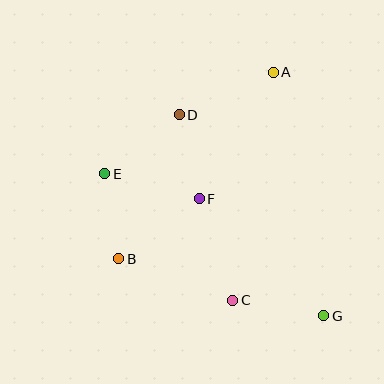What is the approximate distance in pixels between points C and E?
The distance between C and E is approximately 180 pixels.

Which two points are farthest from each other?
Points E and G are farthest from each other.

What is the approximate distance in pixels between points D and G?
The distance between D and G is approximately 248 pixels.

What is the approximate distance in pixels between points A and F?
The distance between A and F is approximately 146 pixels.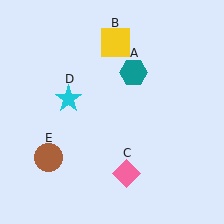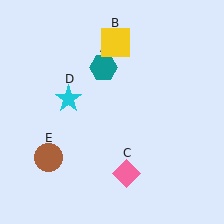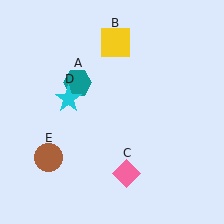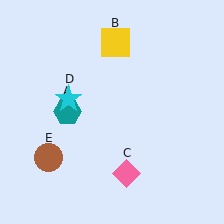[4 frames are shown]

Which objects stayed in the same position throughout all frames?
Yellow square (object B) and pink diamond (object C) and cyan star (object D) and brown circle (object E) remained stationary.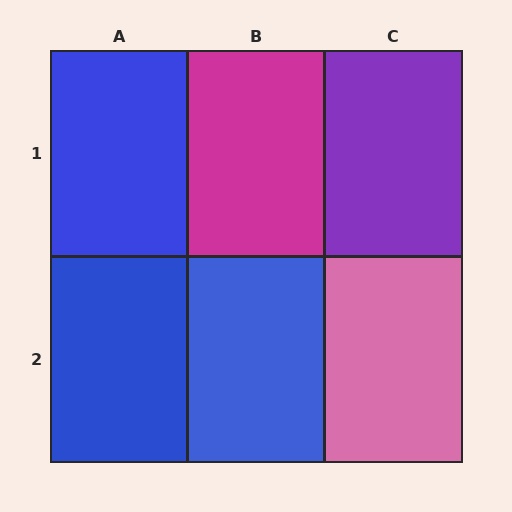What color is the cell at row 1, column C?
Purple.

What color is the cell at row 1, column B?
Magenta.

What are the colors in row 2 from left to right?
Blue, blue, pink.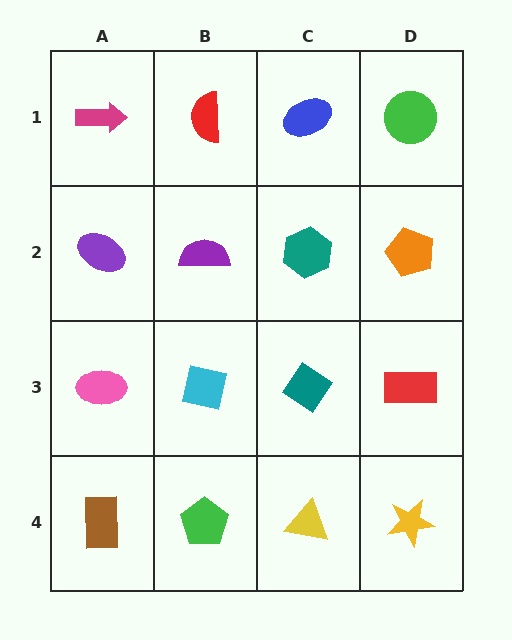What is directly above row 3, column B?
A purple semicircle.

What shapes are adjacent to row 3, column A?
A purple ellipse (row 2, column A), a brown rectangle (row 4, column A), a cyan square (row 3, column B).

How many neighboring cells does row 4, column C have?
3.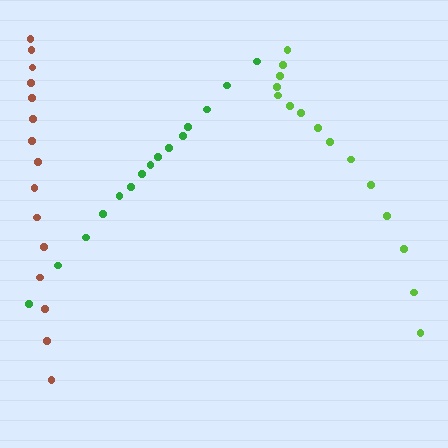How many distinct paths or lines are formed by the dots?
There are 3 distinct paths.